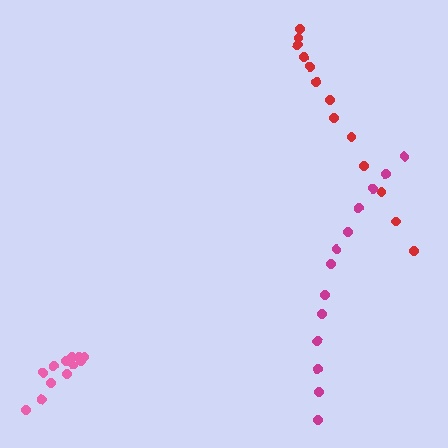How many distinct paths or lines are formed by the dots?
There are 3 distinct paths.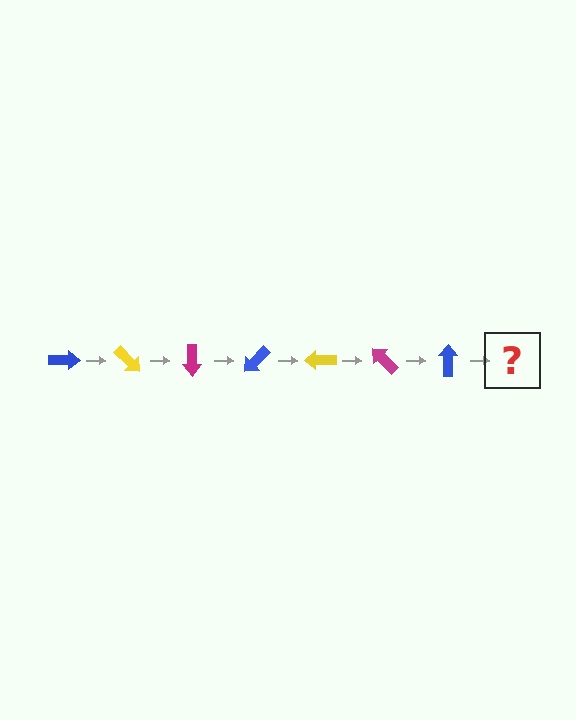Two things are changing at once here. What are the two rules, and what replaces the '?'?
The two rules are that it rotates 45 degrees each step and the color cycles through blue, yellow, and magenta. The '?' should be a yellow arrow, rotated 315 degrees from the start.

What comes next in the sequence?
The next element should be a yellow arrow, rotated 315 degrees from the start.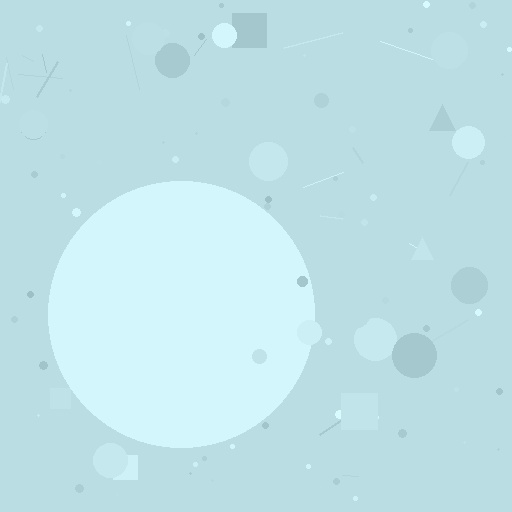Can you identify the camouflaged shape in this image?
The camouflaged shape is a circle.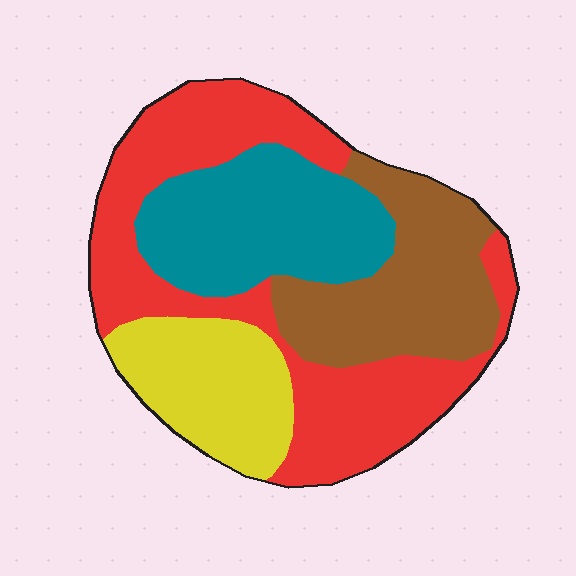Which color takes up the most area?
Red, at roughly 40%.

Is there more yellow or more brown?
Brown.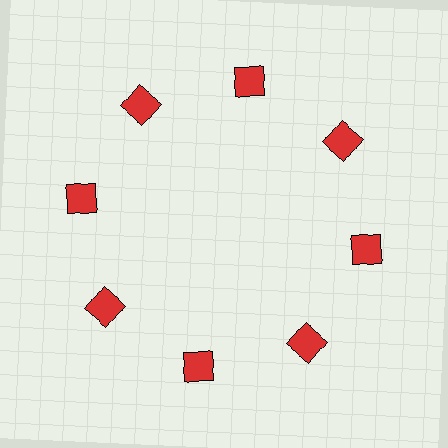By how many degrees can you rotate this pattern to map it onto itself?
The pattern maps onto itself every 45 degrees of rotation.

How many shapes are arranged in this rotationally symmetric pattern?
There are 8 shapes, arranged in 8 groups of 1.